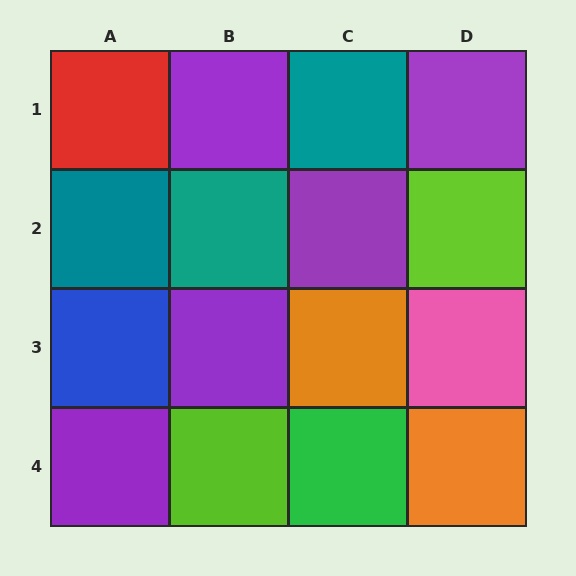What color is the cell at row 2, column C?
Purple.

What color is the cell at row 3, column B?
Purple.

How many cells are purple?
5 cells are purple.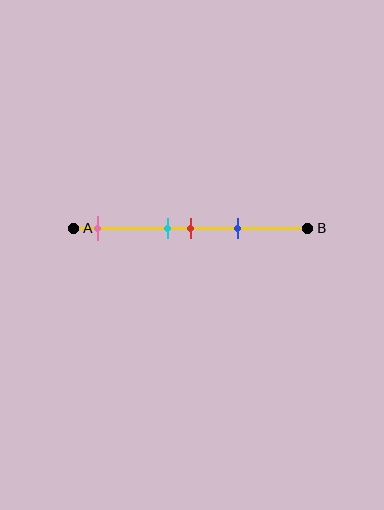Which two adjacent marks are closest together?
The cyan and red marks are the closest adjacent pair.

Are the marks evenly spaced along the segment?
No, the marks are not evenly spaced.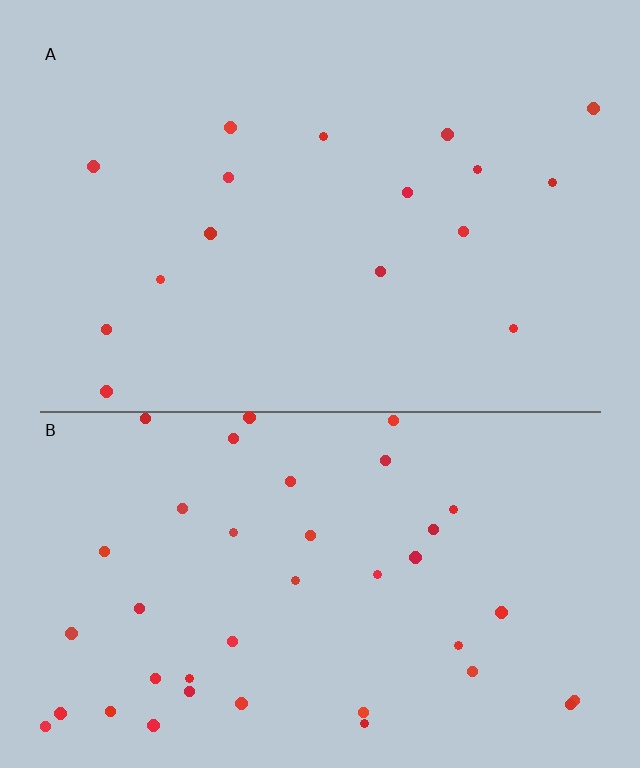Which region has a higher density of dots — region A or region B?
B (the bottom).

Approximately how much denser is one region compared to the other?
Approximately 2.4× — region B over region A.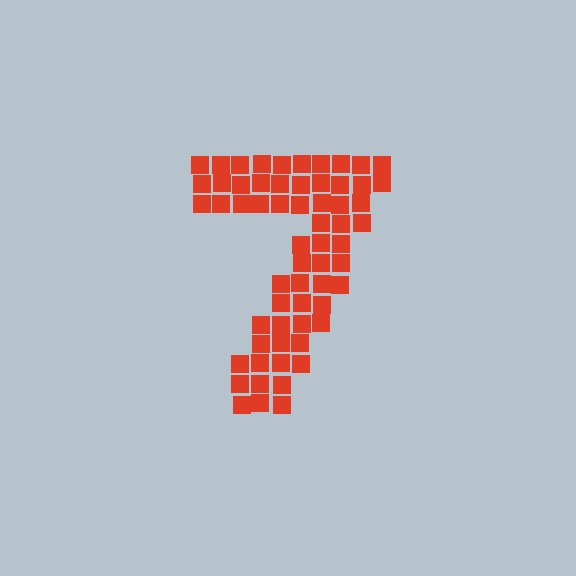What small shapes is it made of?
It is made of small squares.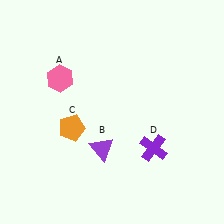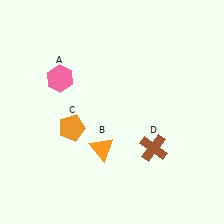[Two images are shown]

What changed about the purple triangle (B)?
In Image 1, B is purple. In Image 2, it changed to orange.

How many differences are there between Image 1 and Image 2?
There are 2 differences between the two images.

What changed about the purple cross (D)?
In Image 1, D is purple. In Image 2, it changed to brown.